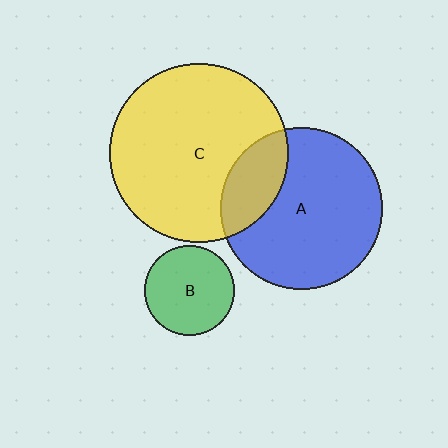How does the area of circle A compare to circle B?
Approximately 3.2 times.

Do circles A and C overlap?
Yes.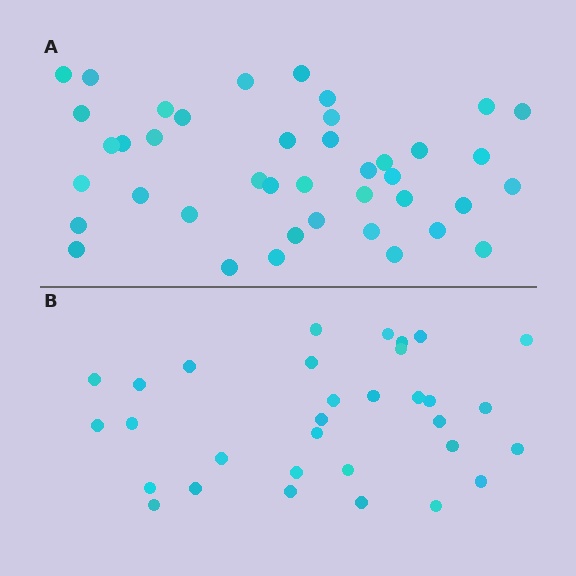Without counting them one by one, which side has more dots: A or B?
Region A (the top region) has more dots.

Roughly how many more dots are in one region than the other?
Region A has roughly 8 or so more dots than region B.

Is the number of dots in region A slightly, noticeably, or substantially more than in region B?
Region A has noticeably more, but not dramatically so. The ratio is roughly 1.3 to 1.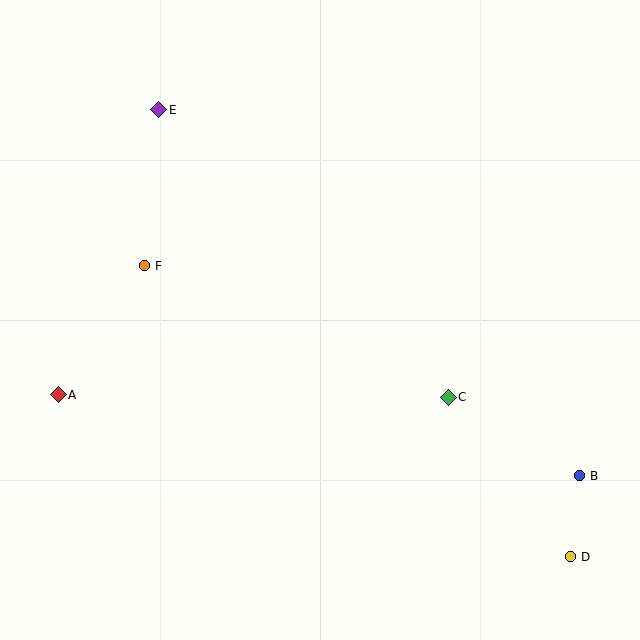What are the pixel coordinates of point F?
Point F is at (145, 266).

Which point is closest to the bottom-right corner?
Point D is closest to the bottom-right corner.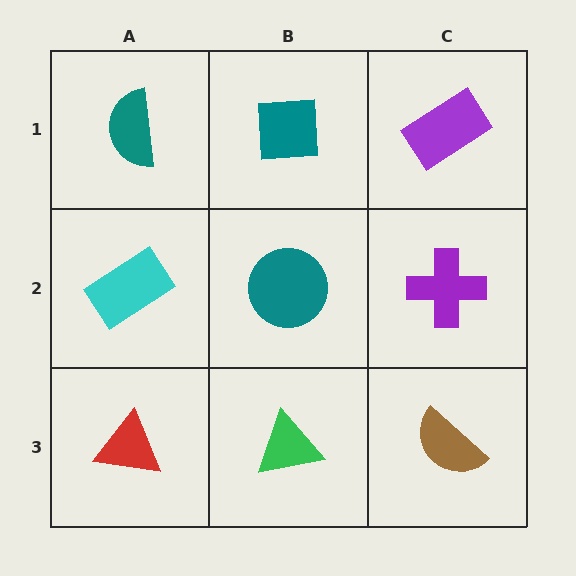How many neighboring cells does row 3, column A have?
2.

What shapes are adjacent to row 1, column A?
A cyan rectangle (row 2, column A), a teal square (row 1, column B).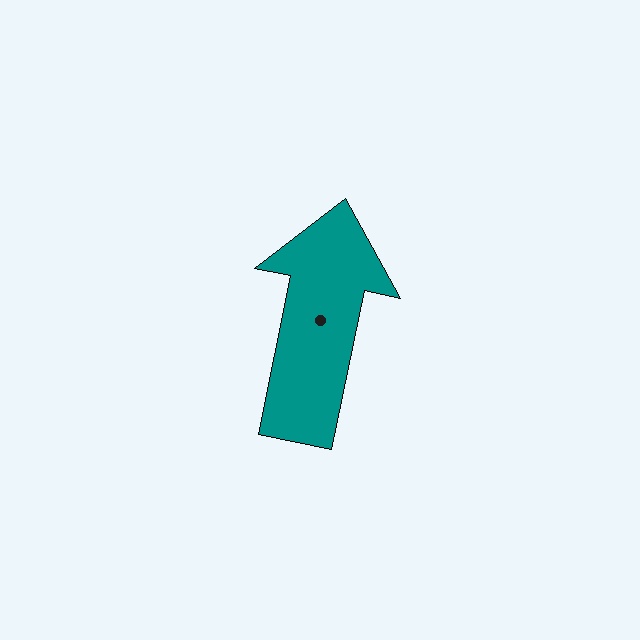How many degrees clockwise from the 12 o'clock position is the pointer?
Approximately 12 degrees.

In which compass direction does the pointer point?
North.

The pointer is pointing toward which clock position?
Roughly 12 o'clock.